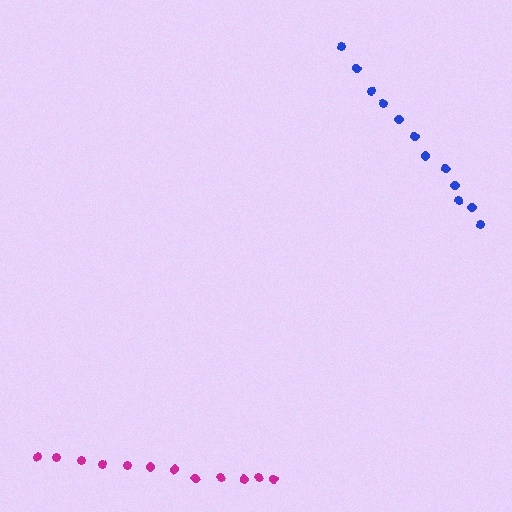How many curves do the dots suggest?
There are 2 distinct paths.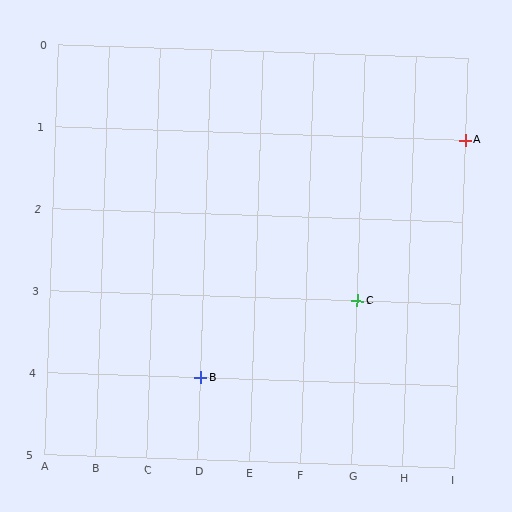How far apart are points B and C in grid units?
Points B and C are 3 columns and 1 row apart (about 3.2 grid units diagonally).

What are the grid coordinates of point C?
Point C is at grid coordinates (G, 3).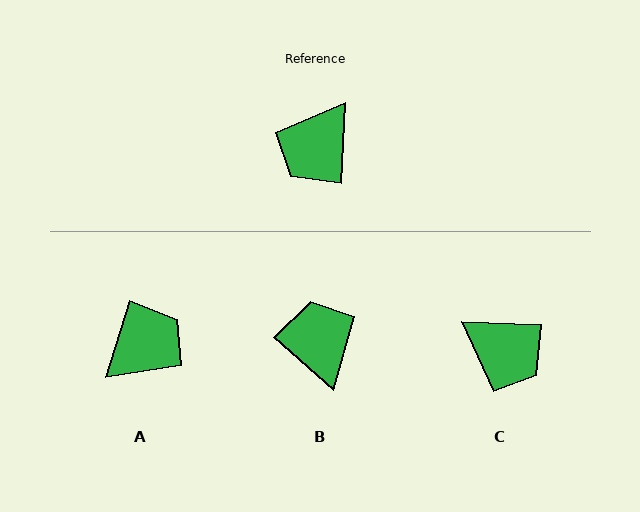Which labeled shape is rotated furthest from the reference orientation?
A, about 166 degrees away.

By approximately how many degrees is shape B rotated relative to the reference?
Approximately 129 degrees clockwise.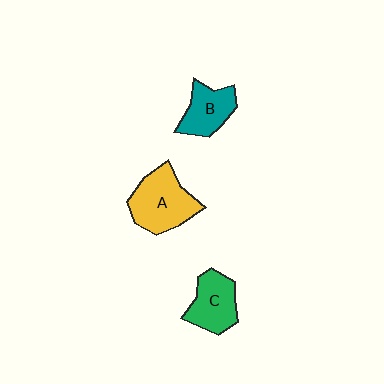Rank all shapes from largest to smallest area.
From largest to smallest: A (yellow), C (green), B (teal).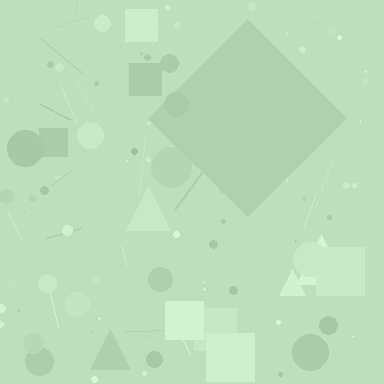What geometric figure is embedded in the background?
A diamond is embedded in the background.